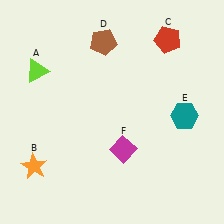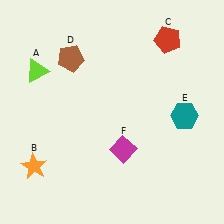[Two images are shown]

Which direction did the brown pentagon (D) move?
The brown pentagon (D) moved left.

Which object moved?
The brown pentagon (D) moved left.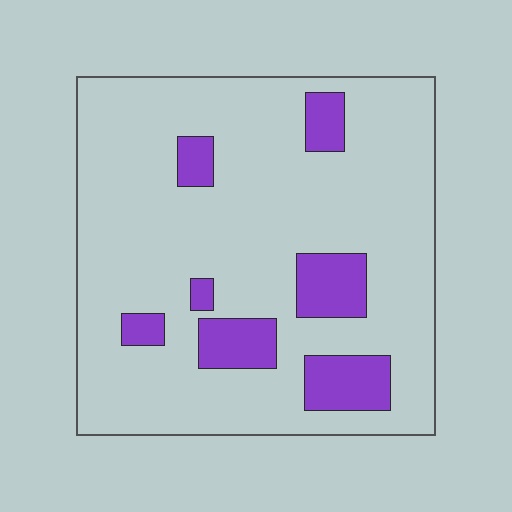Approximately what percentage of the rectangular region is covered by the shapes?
Approximately 15%.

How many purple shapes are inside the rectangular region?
7.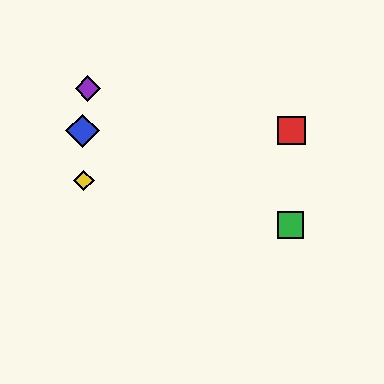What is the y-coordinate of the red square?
The red square is at y≈131.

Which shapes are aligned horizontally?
The red square, the blue diamond are aligned horizontally.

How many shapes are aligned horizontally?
2 shapes (the red square, the blue diamond) are aligned horizontally.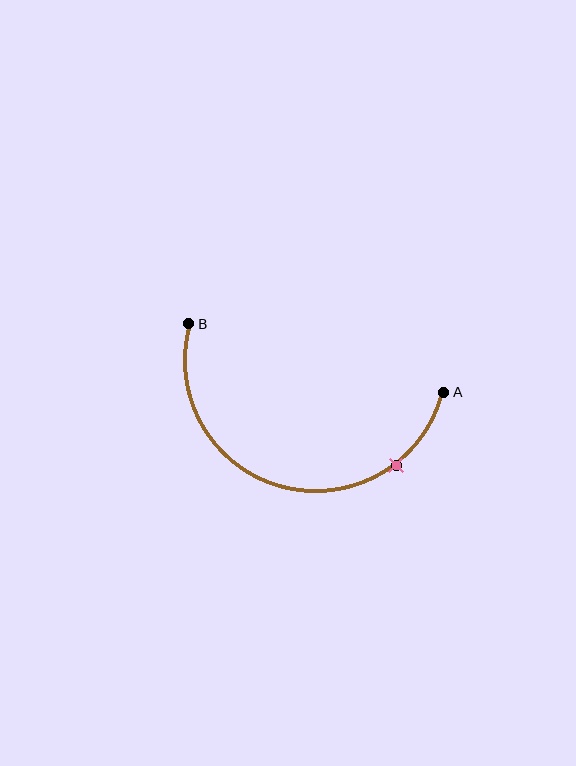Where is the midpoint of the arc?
The arc midpoint is the point on the curve farthest from the straight line joining A and B. It sits below that line.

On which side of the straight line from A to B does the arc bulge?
The arc bulges below the straight line connecting A and B.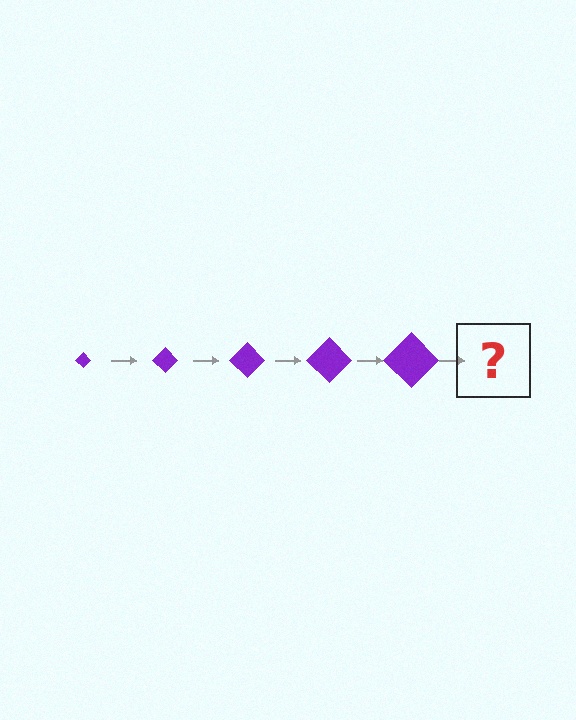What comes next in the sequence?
The next element should be a purple diamond, larger than the previous one.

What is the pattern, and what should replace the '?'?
The pattern is that the diamond gets progressively larger each step. The '?' should be a purple diamond, larger than the previous one.